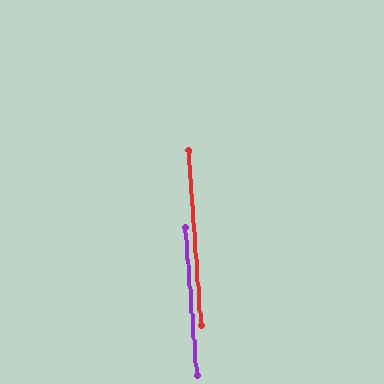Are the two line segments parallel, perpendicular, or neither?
Parallel — their directions differ by only 0.4°.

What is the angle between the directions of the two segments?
Approximately 0 degrees.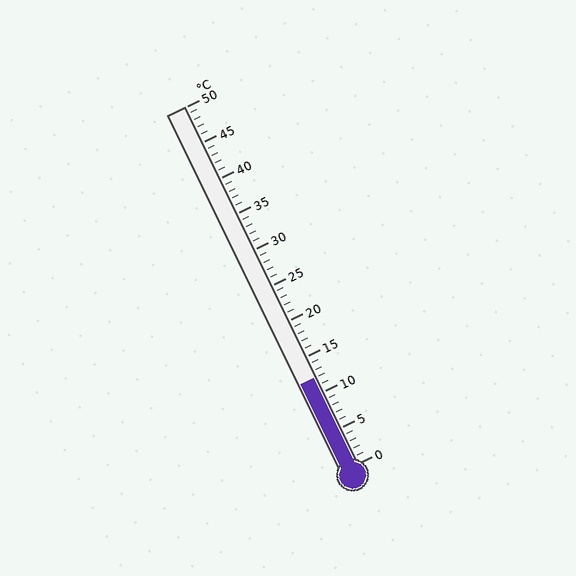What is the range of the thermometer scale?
The thermometer scale ranges from 0°C to 50°C.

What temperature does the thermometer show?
The thermometer shows approximately 12°C.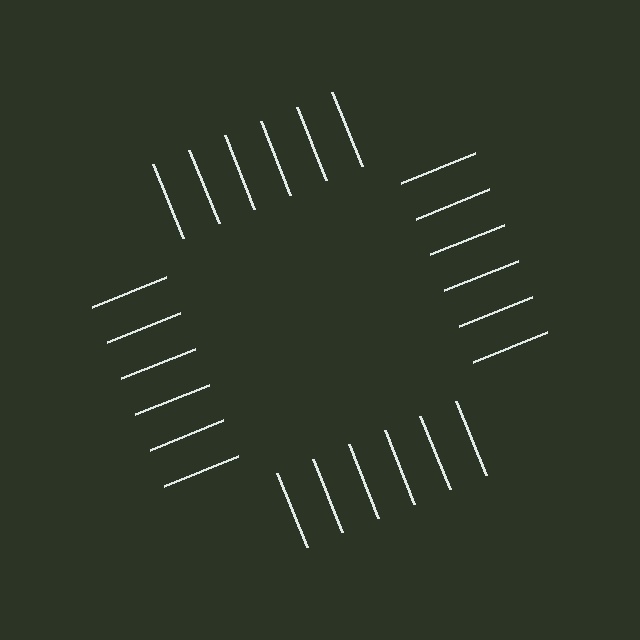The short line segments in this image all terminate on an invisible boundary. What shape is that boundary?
An illusory square — the line segments terminate on its edges but no continuous stroke is drawn.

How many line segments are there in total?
24 — 6 along each of the 4 edges.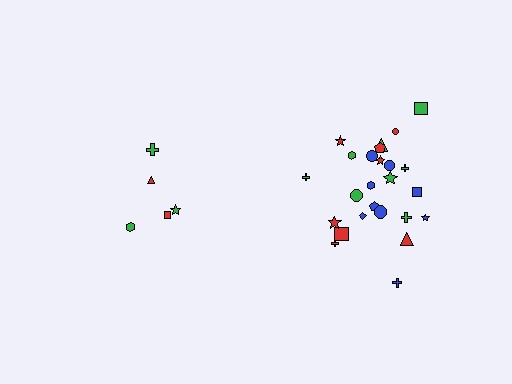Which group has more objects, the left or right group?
The right group.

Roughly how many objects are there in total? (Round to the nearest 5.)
Roughly 30 objects in total.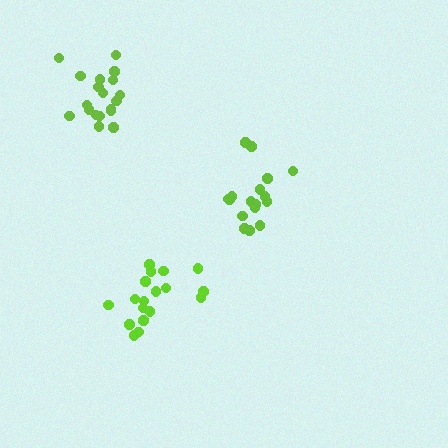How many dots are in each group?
Group 1: 17 dots, Group 2: 18 dots, Group 3: 19 dots (54 total).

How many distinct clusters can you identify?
There are 3 distinct clusters.